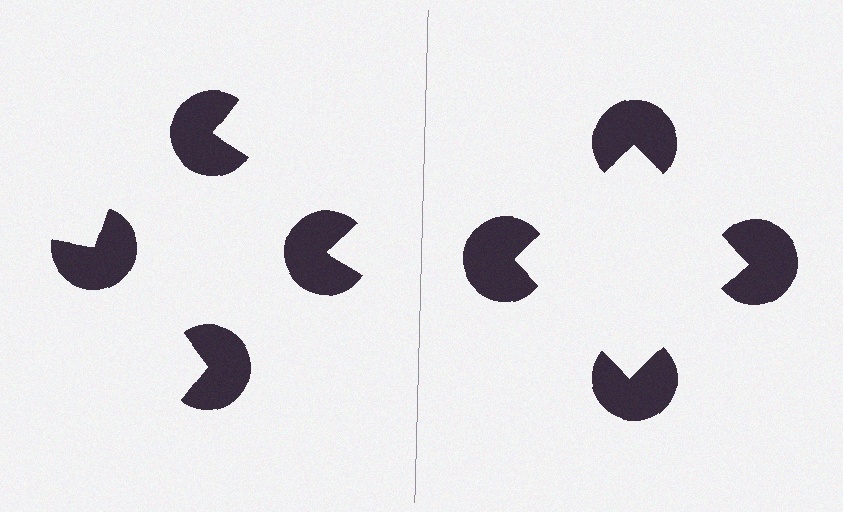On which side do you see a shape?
An illusory square appears on the right side. On the left side the wedge cuts are rotated, so no coherent shape forms.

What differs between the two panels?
The pac-man discs are positioned identically on both sides; only the wedge orientations differ. On the right they align to a square; on the left they are misaligned.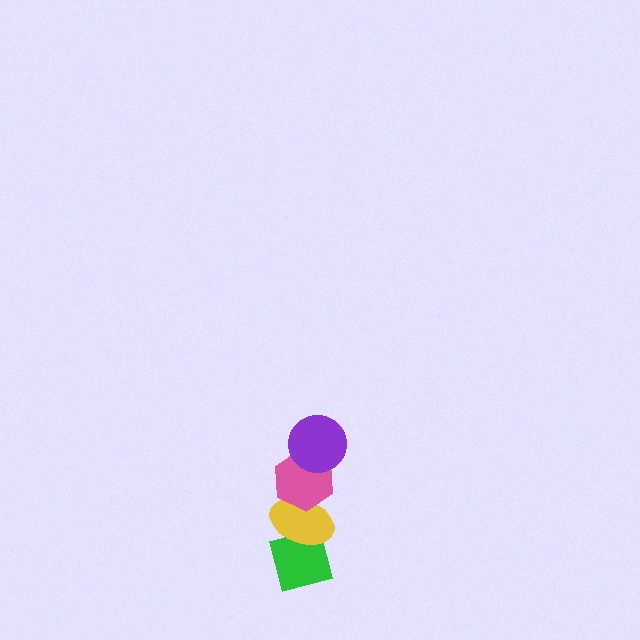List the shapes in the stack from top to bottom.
From top to bottom: the purple circle, the pink hexagon, the yellow ellipse, the green square.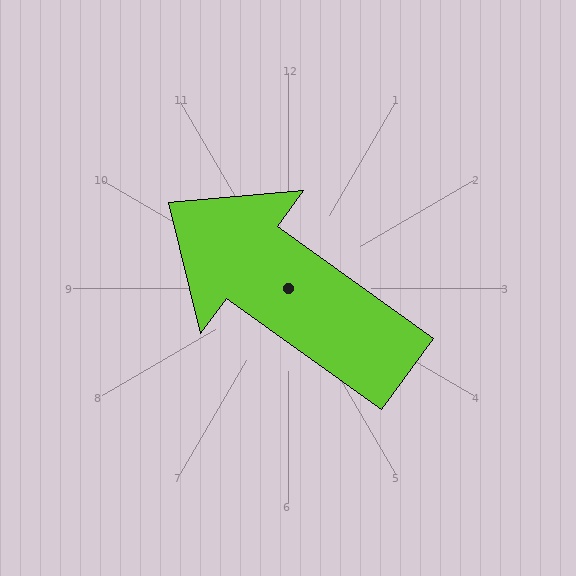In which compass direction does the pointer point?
Northwest.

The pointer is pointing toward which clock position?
Roughly 10 o'clock.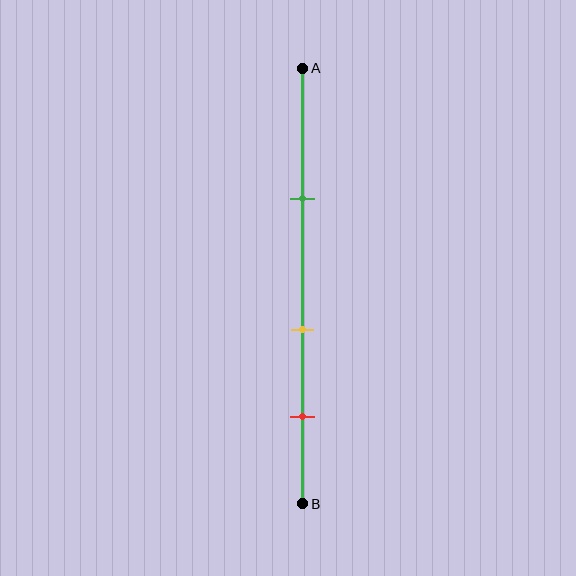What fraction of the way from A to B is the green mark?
The green mark is approximately 30% (0.3) of the way from A to B.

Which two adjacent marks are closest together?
The yellow and red marks are the closest adjacent pair.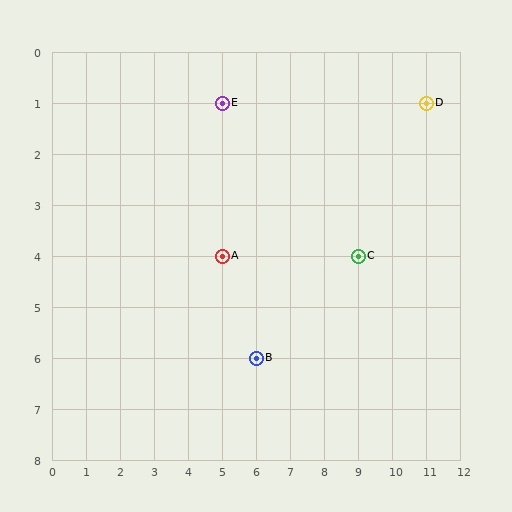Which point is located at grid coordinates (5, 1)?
Point E is at (5, 1).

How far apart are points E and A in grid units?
Points E and A are 3 rows apart.